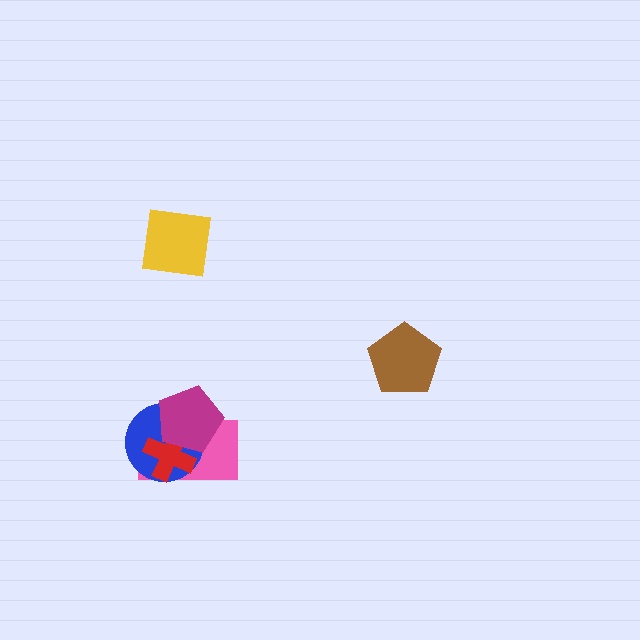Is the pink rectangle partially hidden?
Yes, it is partially covered by another shape.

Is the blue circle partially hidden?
Yes, it is partially covered by another shape.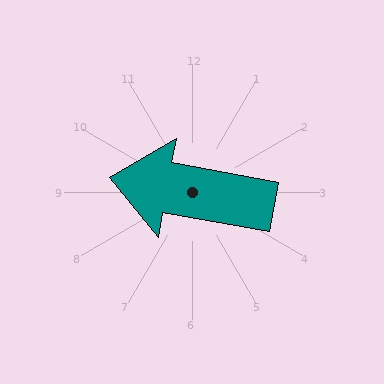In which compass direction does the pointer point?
West.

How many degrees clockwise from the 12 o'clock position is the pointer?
Approximately 280 degrees.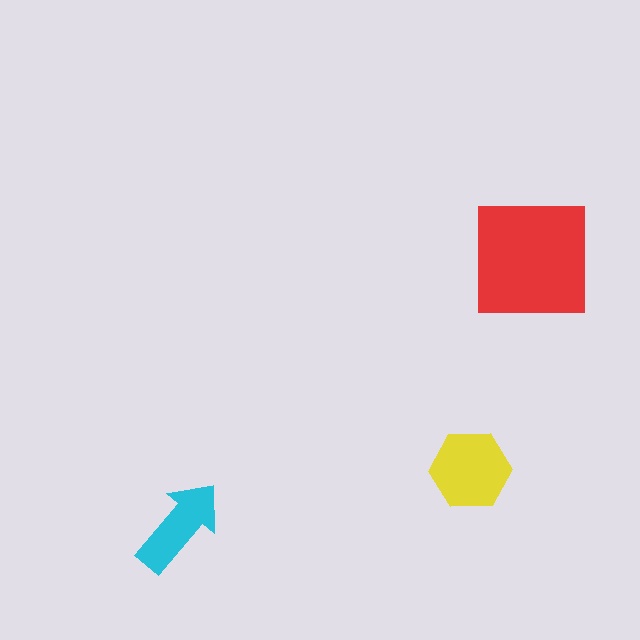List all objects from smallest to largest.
The cyan arrow, the yellow hexagon, the red square.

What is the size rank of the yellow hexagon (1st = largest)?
2nd.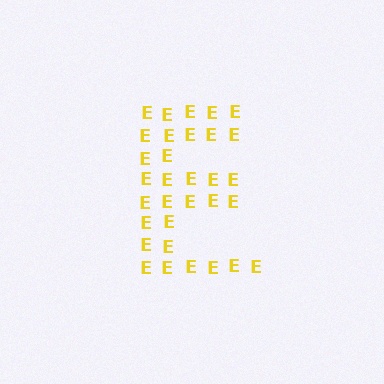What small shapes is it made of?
It is made of small letter E's.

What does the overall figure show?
The overall figure shows the letter E.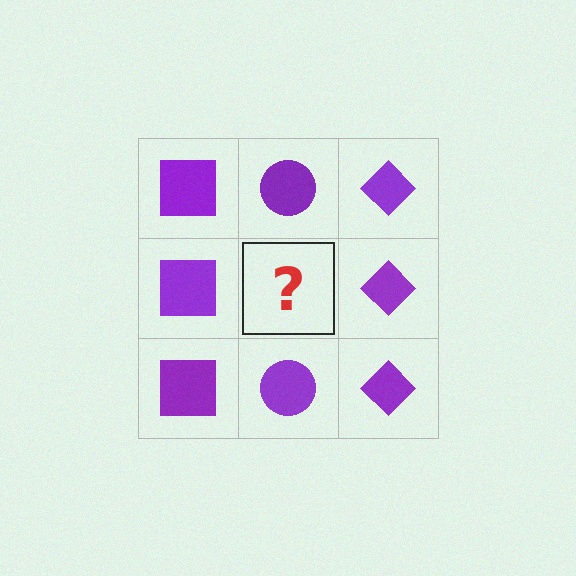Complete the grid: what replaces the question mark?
The question mark should be replaced with a purple circle.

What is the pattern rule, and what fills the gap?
The rule is that each column has a consistent shape. The gap should be filled with a purple circle.